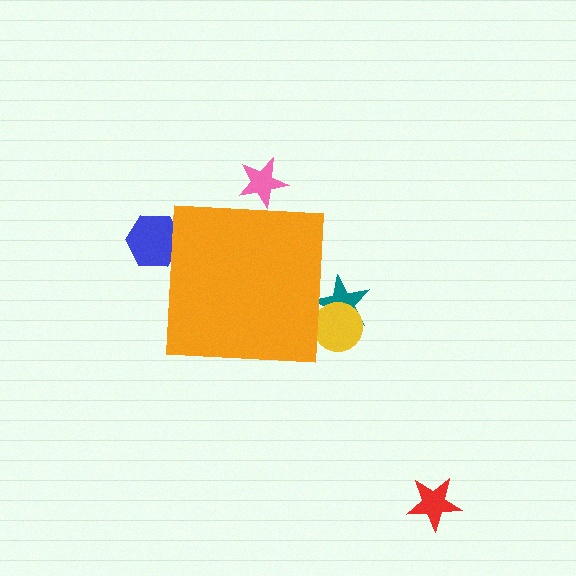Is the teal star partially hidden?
Yes, the teal star is partially hidden behind the orange square.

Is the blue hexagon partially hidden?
Yes, the blue hexagon is partially hidden behind the orange square.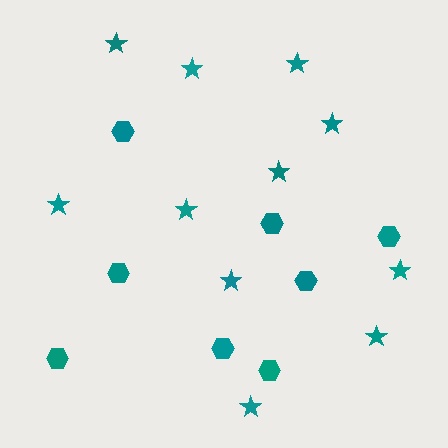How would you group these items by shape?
There are 2 groups: one group of hexagons (8) and one group of stars (11).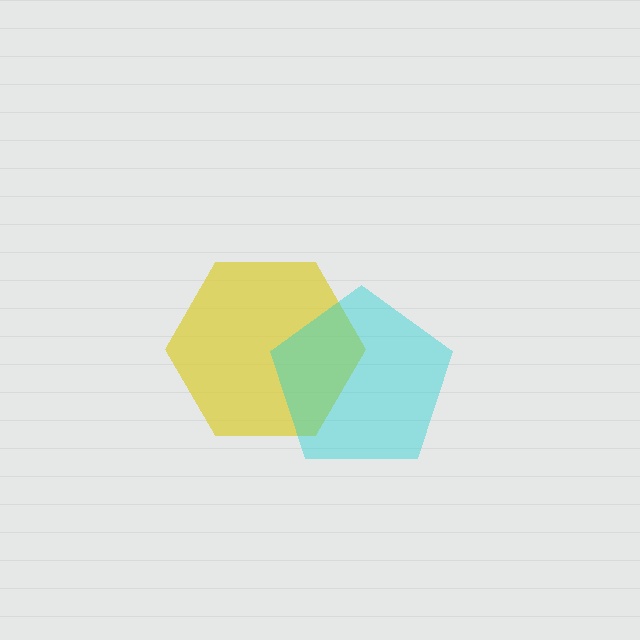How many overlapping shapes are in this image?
There are 2 overlapping shapes in the image.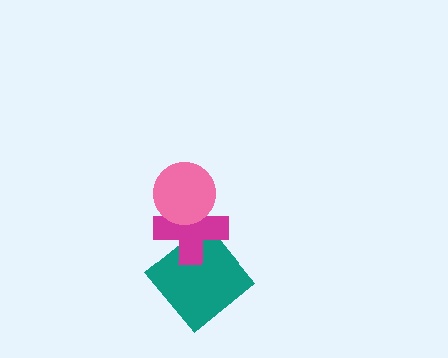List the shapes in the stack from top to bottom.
From top to bottom: the pink circle, the magenta cross, the teal diamond.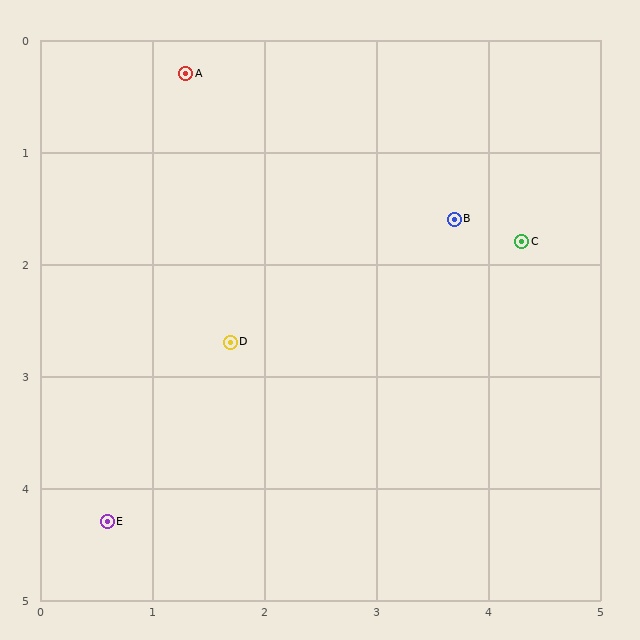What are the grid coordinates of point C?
Point C is at approximately (4.3, 1.8).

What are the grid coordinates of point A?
Point A is at approximately (1.3, 0.3).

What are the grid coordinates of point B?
Point B is at approximately (3.7, 1.6).